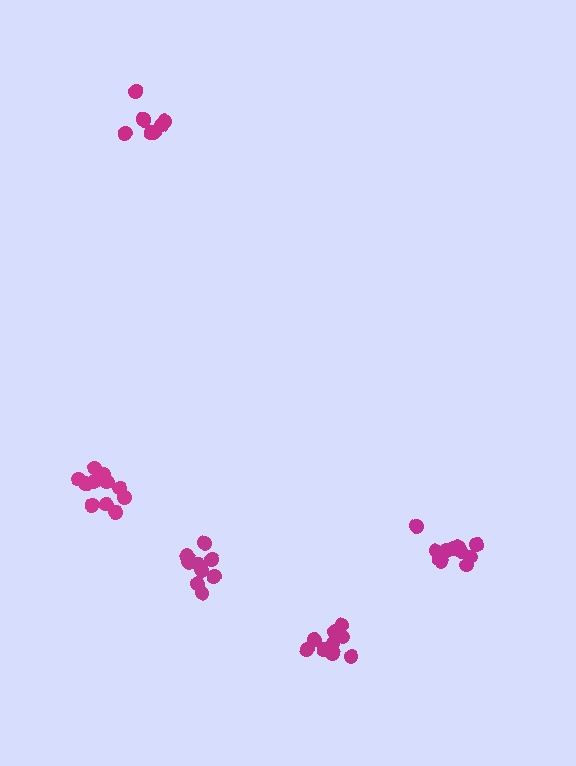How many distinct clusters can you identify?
There are 5 distinct clusters.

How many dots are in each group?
Group 1: 11 dots, Group 2: 11 dots, Group 3: 9 dots, Group 4: 9 dots, Group 5: 12 dots (52 total).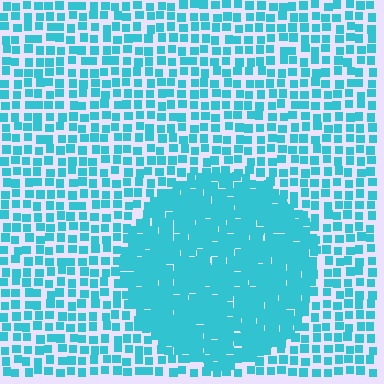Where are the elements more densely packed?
The elements are more densely packed inside the circle boundary.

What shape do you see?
I see a circle.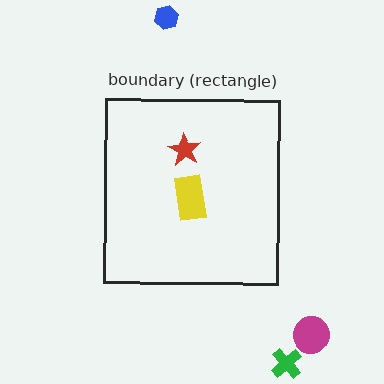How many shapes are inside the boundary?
2 inside, 3 outside.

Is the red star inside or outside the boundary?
Inside.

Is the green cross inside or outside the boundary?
Outside.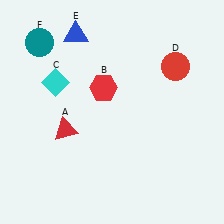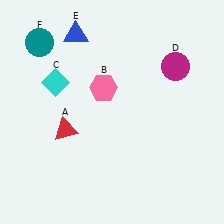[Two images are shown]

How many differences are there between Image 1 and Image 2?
There are 2 differences between the two images.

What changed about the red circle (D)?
In Image 1, D is red. In Image 2, it changed to magenta.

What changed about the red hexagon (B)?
In Image 1, B is red. In Image 2, it changed to pink.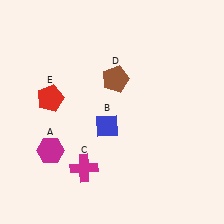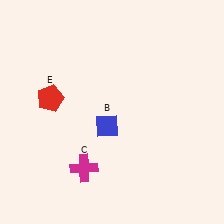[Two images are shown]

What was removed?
The magenta hexagon (A), the brown pentagon (D) were removed in Image 2.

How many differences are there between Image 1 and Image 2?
There are 2 differences between the two images.